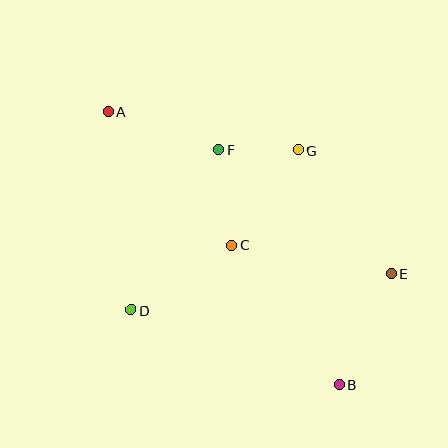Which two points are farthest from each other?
Points A and B are farthest from each other.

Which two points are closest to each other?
Points F and G are closest to each other.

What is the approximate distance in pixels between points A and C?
The distance between A and C is approximately 182 pixels.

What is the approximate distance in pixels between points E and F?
The distance between E and F is approximately 212 pixels.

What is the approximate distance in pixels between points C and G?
The distance between C and G is approximately 117 pixels.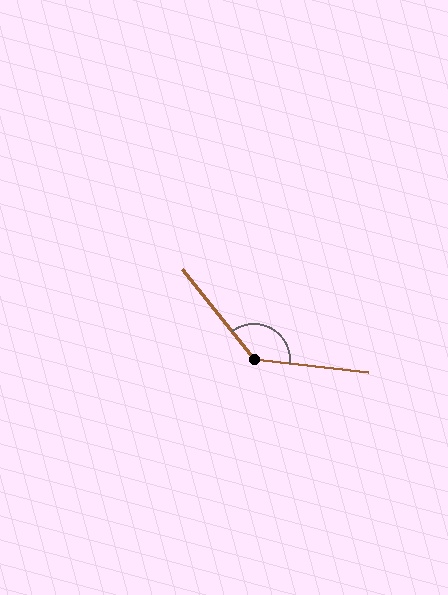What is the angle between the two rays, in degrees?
Approximately 135 degrees.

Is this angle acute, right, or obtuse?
It is obtuse.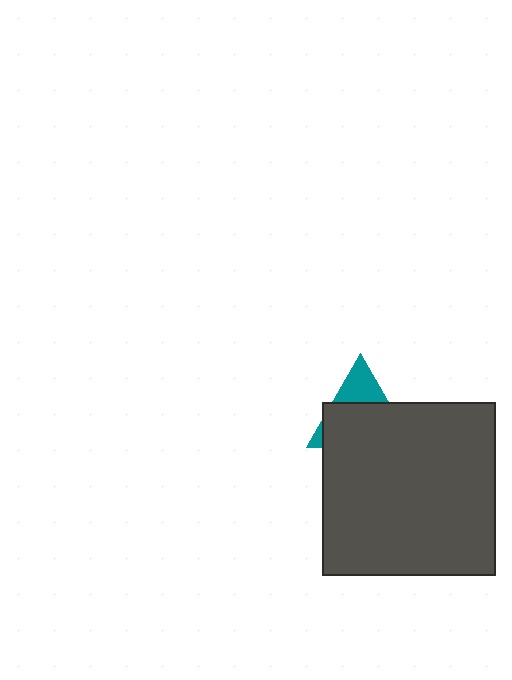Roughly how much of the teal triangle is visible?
A small part of it is visible (roughly 31%).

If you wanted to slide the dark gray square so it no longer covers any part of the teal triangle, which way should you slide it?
Slide it down — that is the most direct way to separate the two shapes.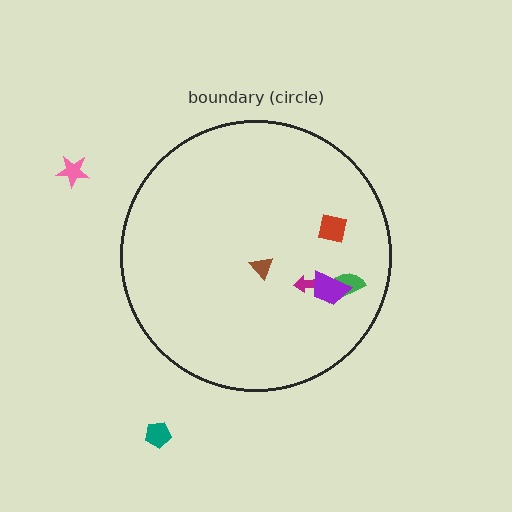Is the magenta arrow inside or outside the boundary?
Inside.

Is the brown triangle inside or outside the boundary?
Inside.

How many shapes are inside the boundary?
5 inside, 2 outside.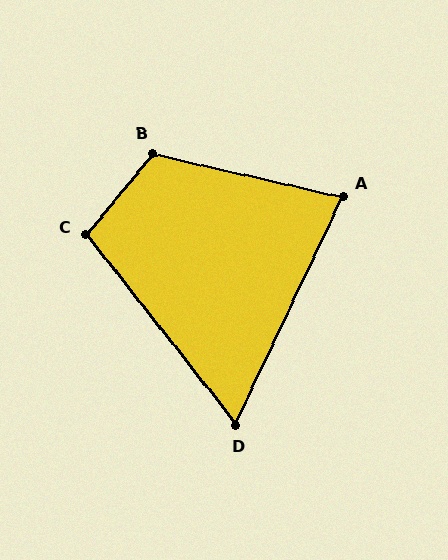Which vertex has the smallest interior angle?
D, at approximately 63 degrees.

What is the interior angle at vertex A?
Approximately 77 degrees (acute).